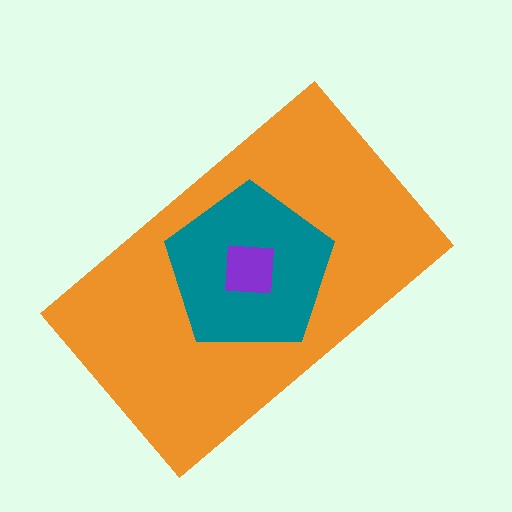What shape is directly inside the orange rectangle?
The teal pentagon.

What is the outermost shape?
The orange rectangle.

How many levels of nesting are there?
3.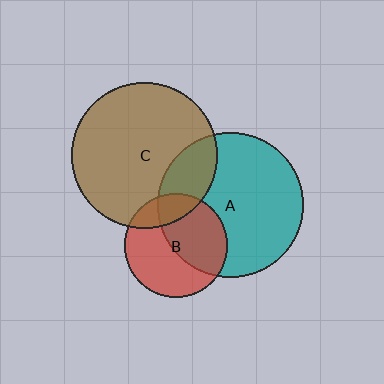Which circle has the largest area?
Circle C (brown).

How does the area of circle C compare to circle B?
Approximately 2.0 times.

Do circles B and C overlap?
Yes.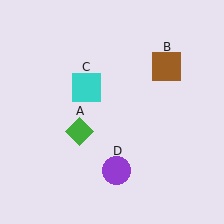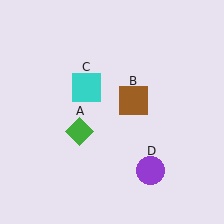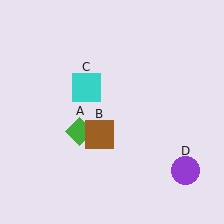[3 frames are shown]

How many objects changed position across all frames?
2 objects changed position: brown square (object B), purple circle (object D).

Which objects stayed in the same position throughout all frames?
Green diamond (object A) and cyan square (object C) remained stationary.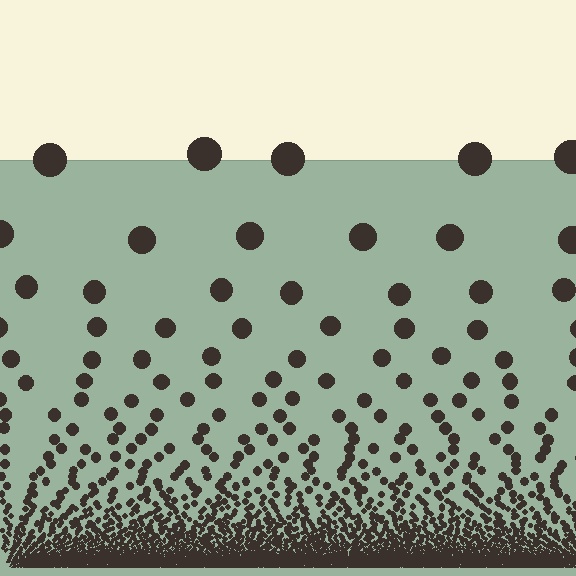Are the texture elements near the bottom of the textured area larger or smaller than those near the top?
Smaller. The gradient is inverted — elements near the bottom are smaller and denser.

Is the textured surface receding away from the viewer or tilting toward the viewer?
The surface appears to tilt toward the viewer. Texture elements get larger and sparser toward the top.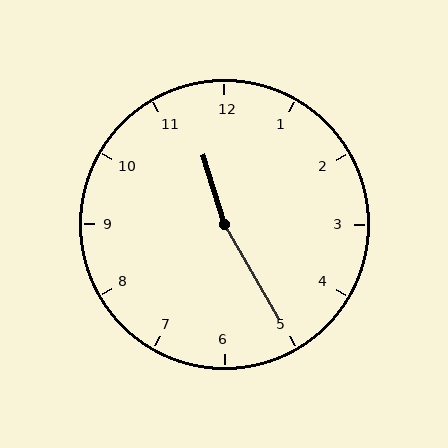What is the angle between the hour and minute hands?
Approximately 168 degrees.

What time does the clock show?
11:25.